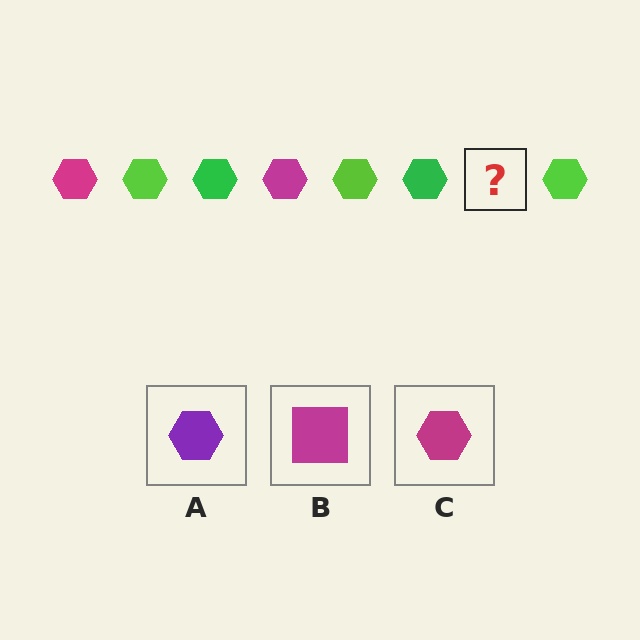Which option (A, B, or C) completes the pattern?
C.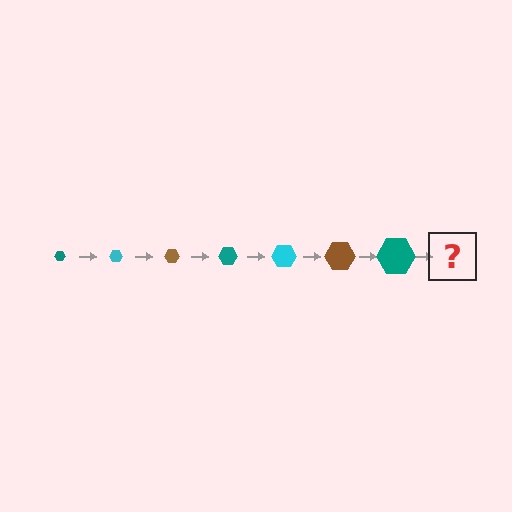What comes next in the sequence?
The next element should be a cyan hexagon, larger than the previous one.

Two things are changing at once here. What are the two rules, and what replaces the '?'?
The two rules are that the hexagon grows larger each step and the color cycles through teal, cyan, and brown. The '?' should be a cyan hexagon, larger than the previous one.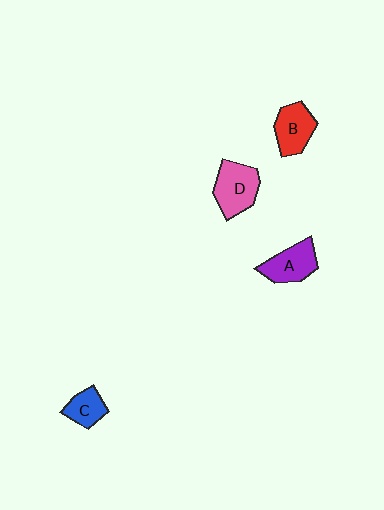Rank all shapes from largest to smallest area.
From largest to smallest: D (pink), A (purple), B (red), C (blue).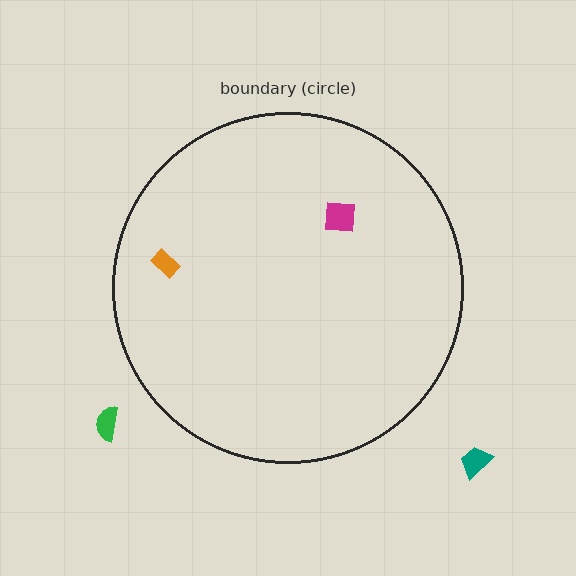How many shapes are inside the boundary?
2 inside, 2 outside.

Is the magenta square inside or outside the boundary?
Inside.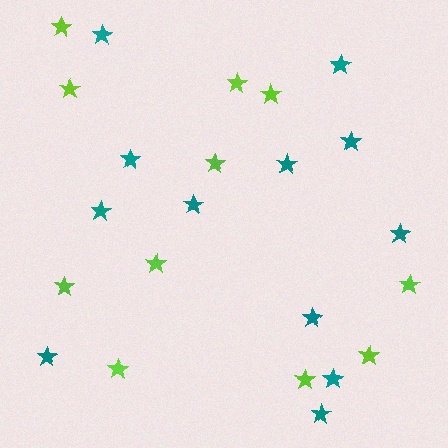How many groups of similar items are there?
There are 2 groups: one group of teal stars (12) and one group of lime stars (11).